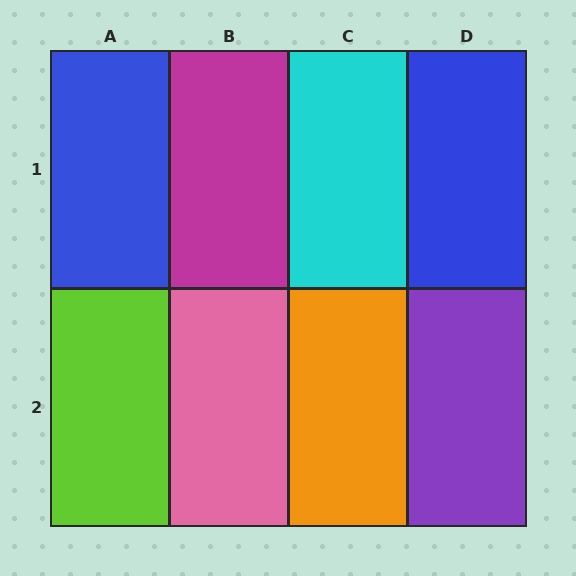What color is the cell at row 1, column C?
Cyan.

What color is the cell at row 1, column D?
Blue.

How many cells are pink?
1 cell is pink.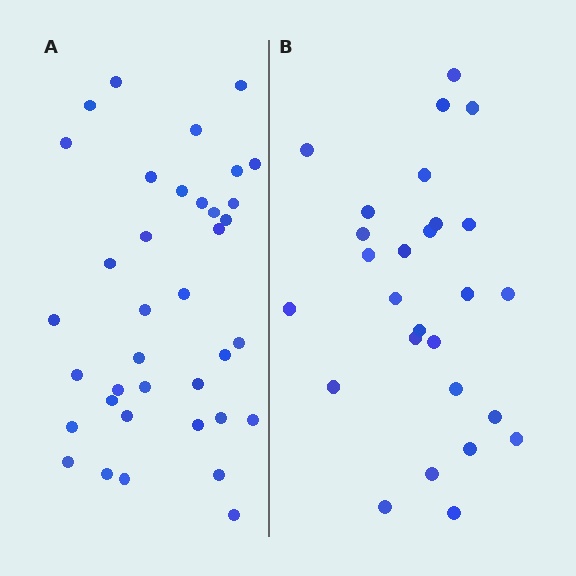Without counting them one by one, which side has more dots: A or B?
Region A (the left region) has more dots.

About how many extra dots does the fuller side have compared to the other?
Region A has roughly 10 or so more dots than region B.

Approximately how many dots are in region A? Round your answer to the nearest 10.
About 40 dots. (The exact count is 37, which rounds to 40.)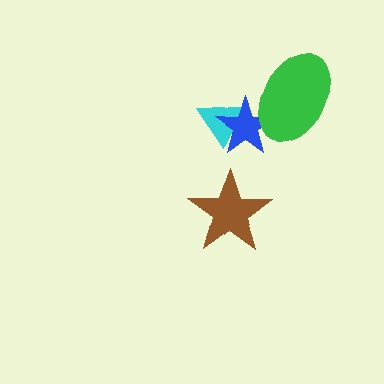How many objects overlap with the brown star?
0 objects overlap with the brown star.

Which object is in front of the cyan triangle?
The blue star is in front of the cyan triangle.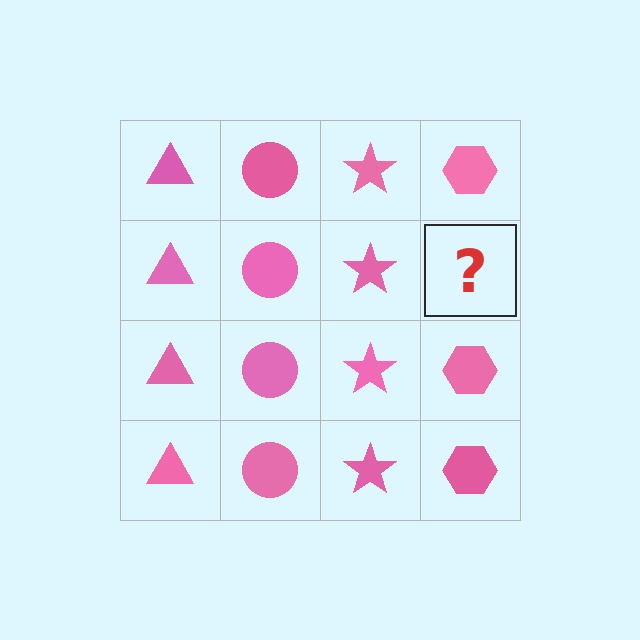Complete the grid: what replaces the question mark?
The question mark should be replaced with a pink hexagon.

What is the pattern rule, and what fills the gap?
The rule is that each column has a consistent shape. The gap should be filled with a pink hexagon.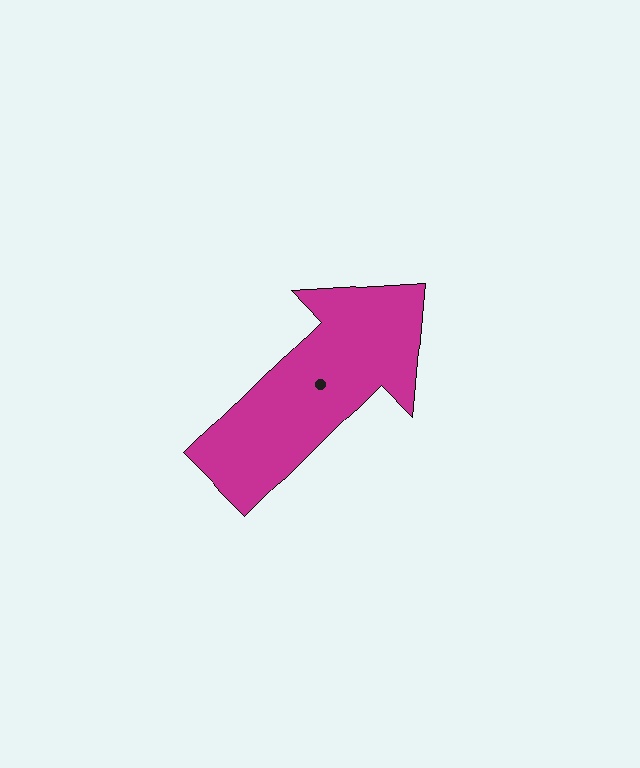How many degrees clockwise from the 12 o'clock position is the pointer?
Approximately 46 degrees.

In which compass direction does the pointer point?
Northeast.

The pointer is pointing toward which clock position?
Roughly 2 o'clock.